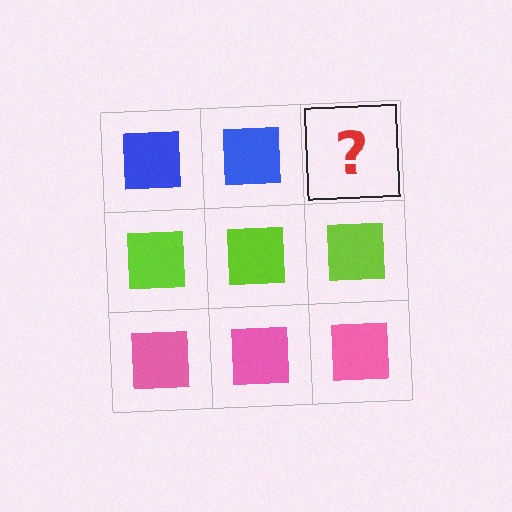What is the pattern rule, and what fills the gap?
The rule is that each row has a consistent color. The gap should be filled with a blue square.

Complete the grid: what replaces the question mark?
The question mark should be replaced with a blue square.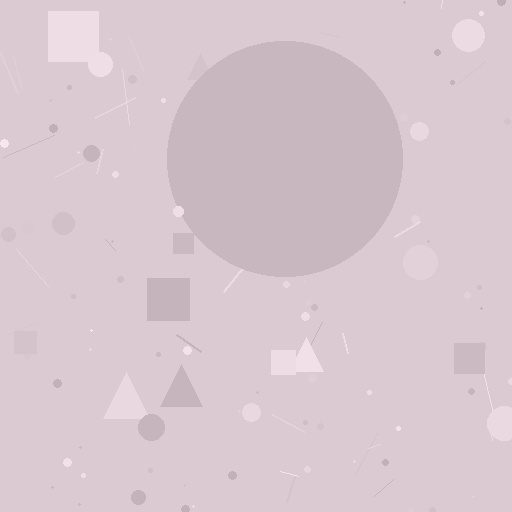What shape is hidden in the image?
A circle is hidden in the image.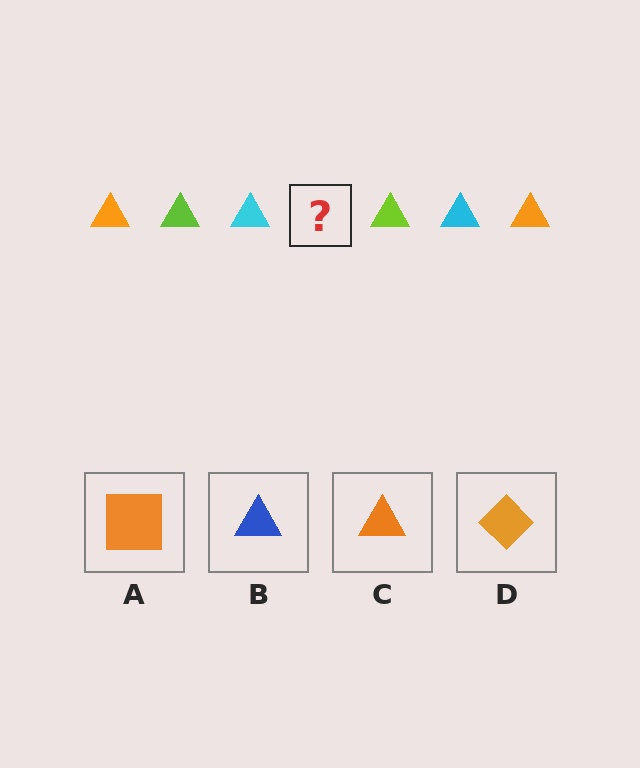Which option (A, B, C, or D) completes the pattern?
C.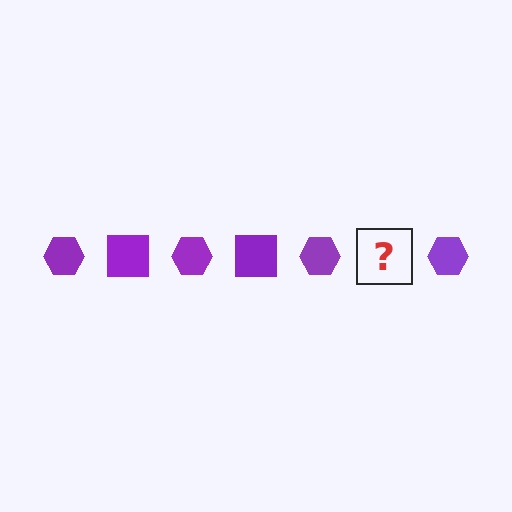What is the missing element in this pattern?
The missing element is a purple square.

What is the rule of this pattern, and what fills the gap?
The rule is that the pattern cycles through hexagon, square shapes in purple. The gap should be filled with a purple square.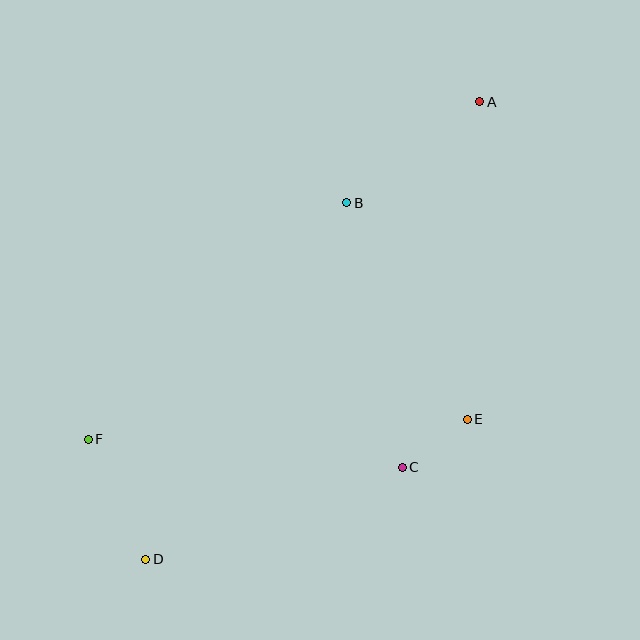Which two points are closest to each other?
Points C and E are closest to each other.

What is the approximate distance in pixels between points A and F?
The distance between A and F is approximately 517 pixels.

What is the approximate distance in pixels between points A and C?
The distance between A and C is approximately 374 pixels.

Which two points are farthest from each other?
Points A and D are farthest from each other.